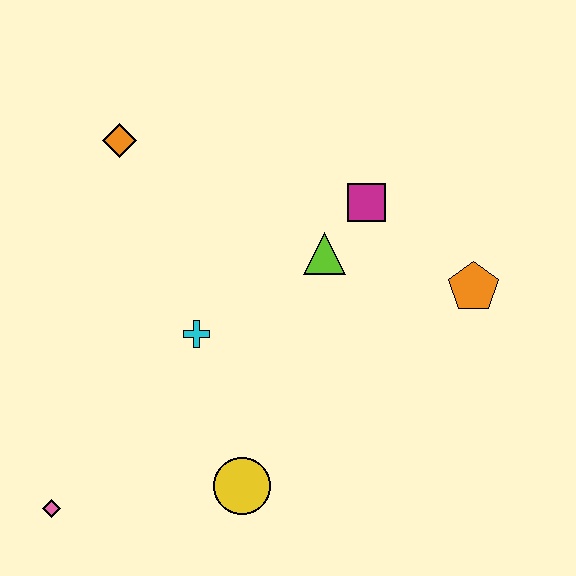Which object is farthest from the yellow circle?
The orange diamond is farthest from the yellow circle.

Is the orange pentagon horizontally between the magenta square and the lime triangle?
No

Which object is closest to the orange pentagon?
The magenta square is closest to the orange pentagon.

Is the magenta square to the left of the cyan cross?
No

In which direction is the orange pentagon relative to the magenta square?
The orange pentagon is to the right of the magenta square.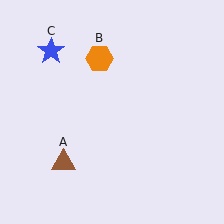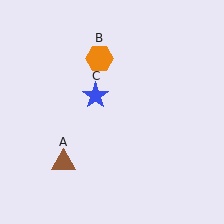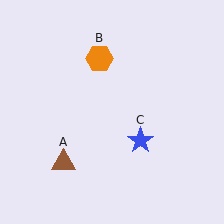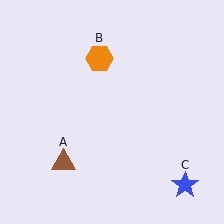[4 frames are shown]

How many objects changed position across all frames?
1 object changed position: blue star (object C).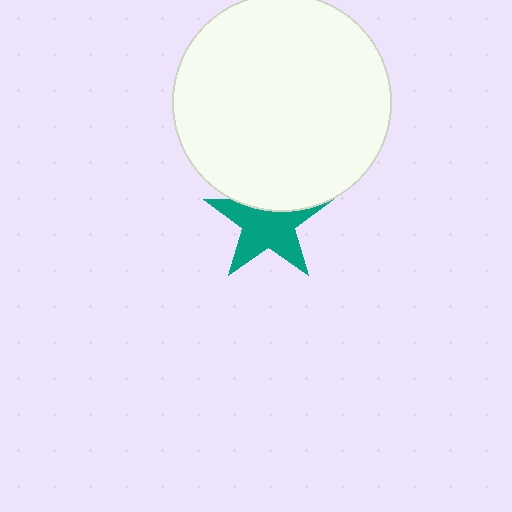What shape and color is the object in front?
The object in front is a white circle.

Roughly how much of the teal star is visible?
Most of it is visible (roughly 70%).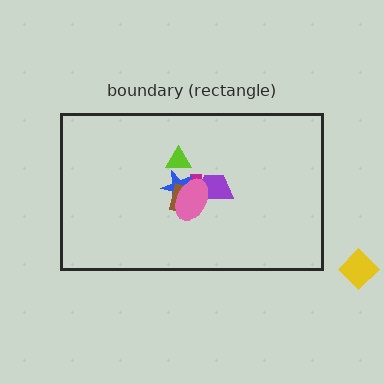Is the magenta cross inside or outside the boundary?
Inside.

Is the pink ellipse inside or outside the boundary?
Inside.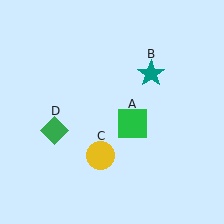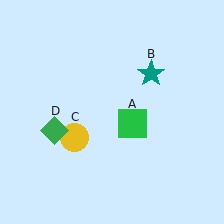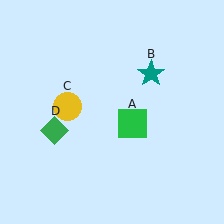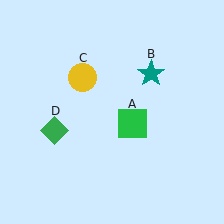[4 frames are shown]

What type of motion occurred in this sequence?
The yellow circle (object C) rotated clockwise around the center of the scene.